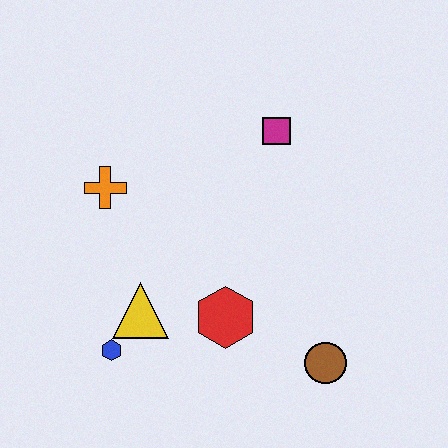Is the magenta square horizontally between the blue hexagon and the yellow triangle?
No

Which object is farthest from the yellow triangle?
The magenta square is farthest from the yellow triangle.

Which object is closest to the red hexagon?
The yellow triangle is closest to the red hexagon.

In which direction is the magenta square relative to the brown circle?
The magenta square is above the brown circle.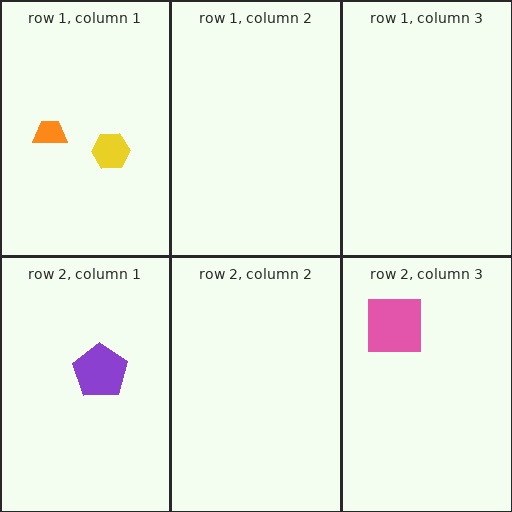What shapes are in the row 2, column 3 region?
The pink square.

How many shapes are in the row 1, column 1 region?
2.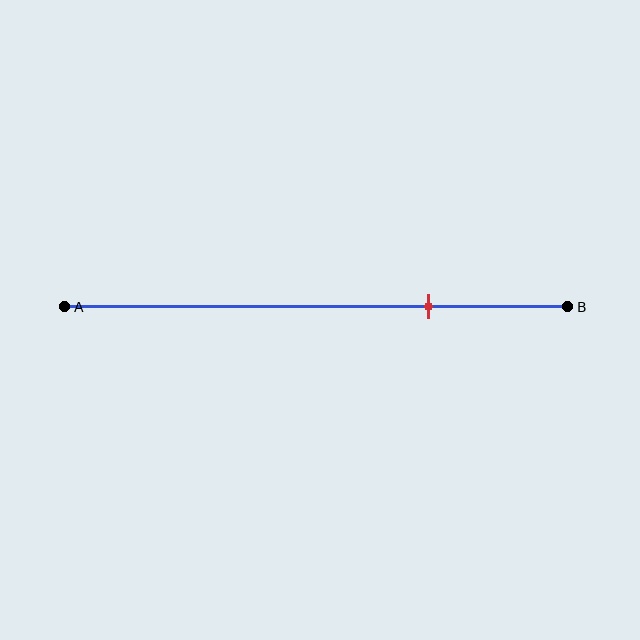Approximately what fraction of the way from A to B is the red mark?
The red mark is approximately 70% of the way from A to B.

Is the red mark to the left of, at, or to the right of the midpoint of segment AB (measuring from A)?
The red mark is to the right of the midpoint of segment AB.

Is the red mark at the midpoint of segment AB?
No, the mark is at about 70% from A, not at the 50% midpoint.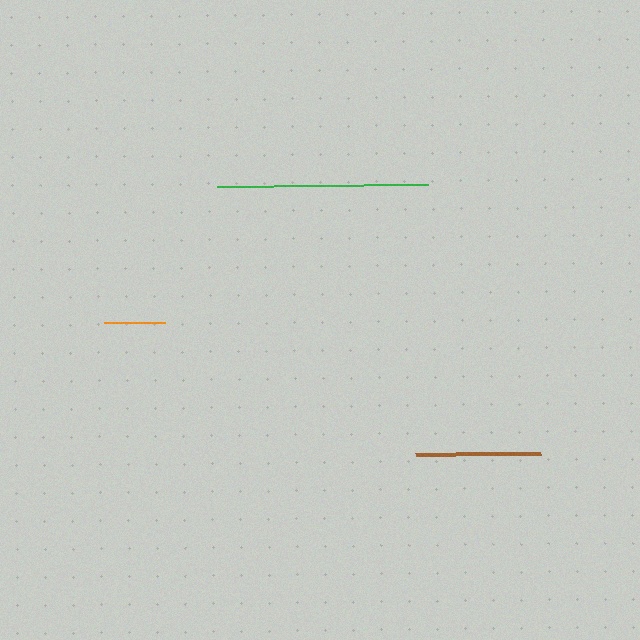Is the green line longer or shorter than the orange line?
The green line is longer than the orange line.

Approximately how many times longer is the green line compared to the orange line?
The green line is approximately 3.4 times the length of the orange line.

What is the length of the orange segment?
The orange segment is approximately 61 pixels long.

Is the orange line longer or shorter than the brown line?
The brown line is longer than the orange line.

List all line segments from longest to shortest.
From longest to shortest: green, brown, orange.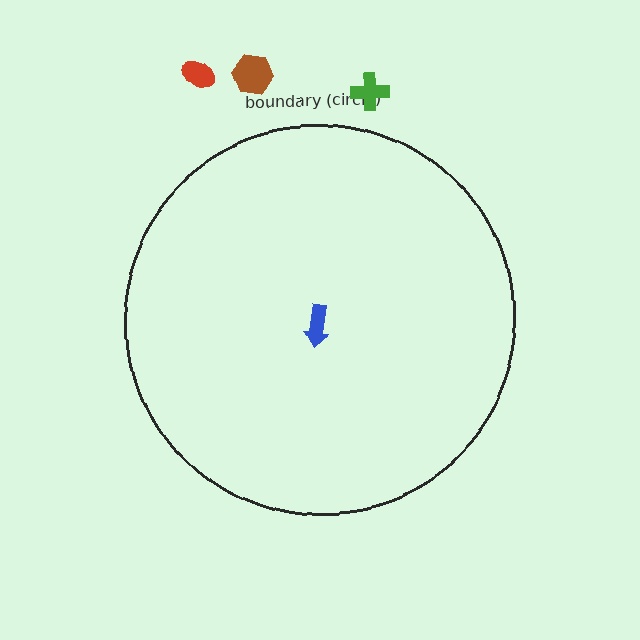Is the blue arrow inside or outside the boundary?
Inside.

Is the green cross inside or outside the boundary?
Outside.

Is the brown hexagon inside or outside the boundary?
Outside.